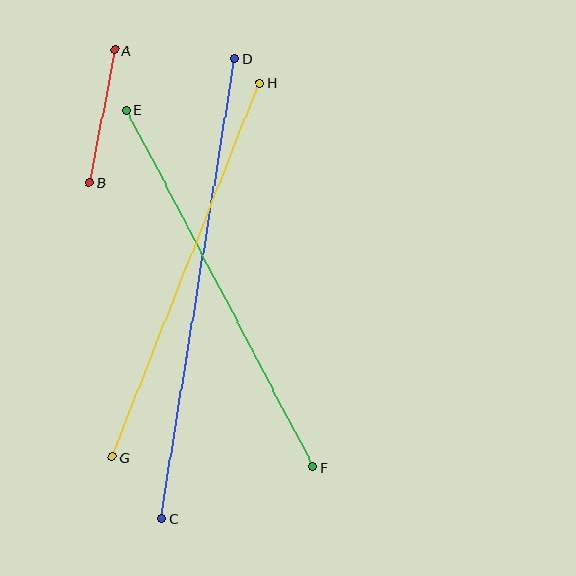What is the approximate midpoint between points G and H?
The midpoint is at approximately (186, 270) pixels.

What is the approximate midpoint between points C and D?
The midpoint is at approximately (198, 289) pixels.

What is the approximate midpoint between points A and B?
The midpoint is at approximately (102, 116) pixels.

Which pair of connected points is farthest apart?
Points C and D are farthest apart.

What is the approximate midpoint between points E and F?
The midpoint is at approximately (220, 289) pixels.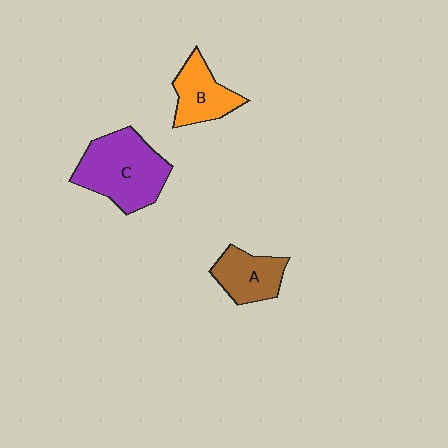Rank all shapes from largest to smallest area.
From largest to smallest: C (purple), B (orange), A (brown).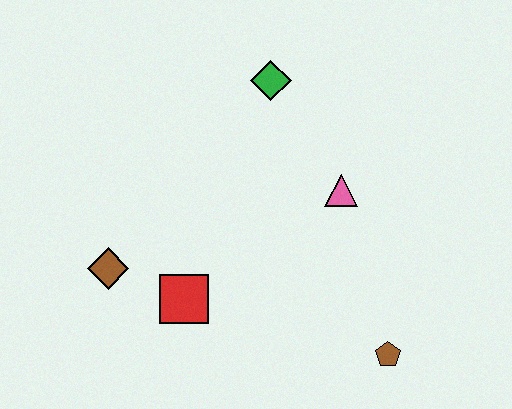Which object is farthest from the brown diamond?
The brown pentagon is farthest from the brown diamond.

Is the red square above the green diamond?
No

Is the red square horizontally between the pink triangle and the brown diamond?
Yes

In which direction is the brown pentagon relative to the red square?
The brown pentagon is to the right of the red square.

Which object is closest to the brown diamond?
The red square is closest to the brown diamond.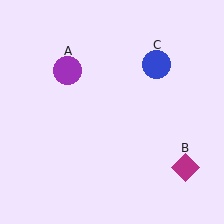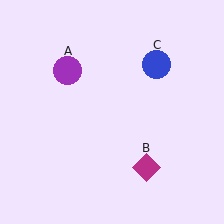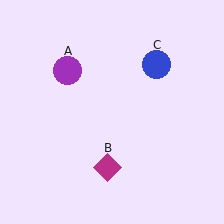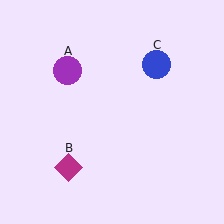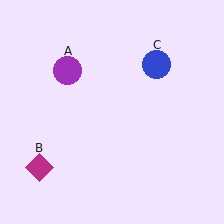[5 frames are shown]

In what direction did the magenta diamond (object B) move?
The magenta diamond (object B) moved left.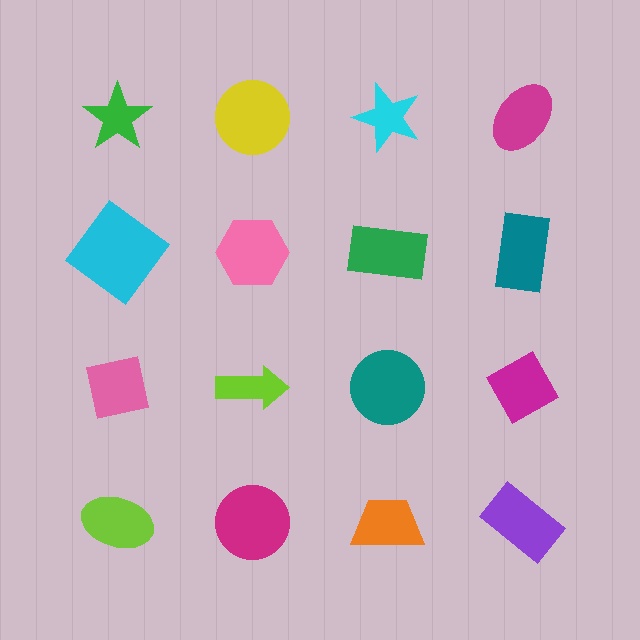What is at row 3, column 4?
A magenta diamond.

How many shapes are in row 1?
4 shapes.